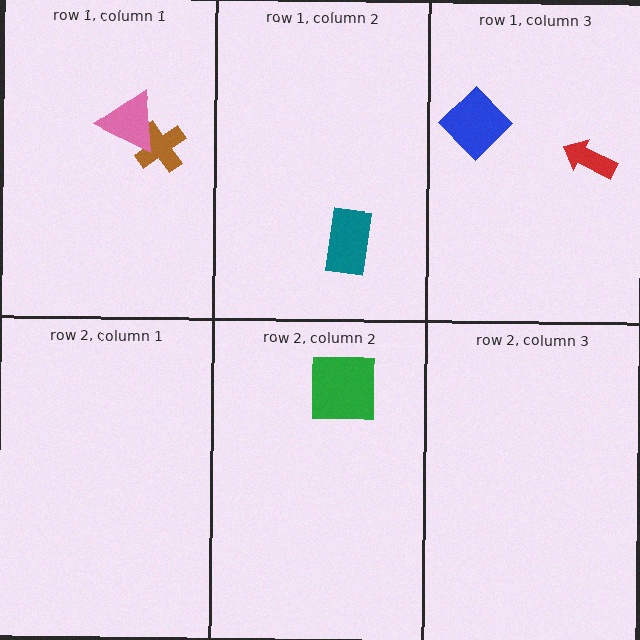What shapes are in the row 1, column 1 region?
The brown cross, the pink triangle.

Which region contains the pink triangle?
The row 1, column 1 region.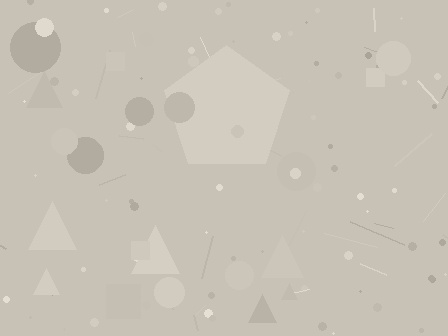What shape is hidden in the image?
A pentagon is hidden in the image.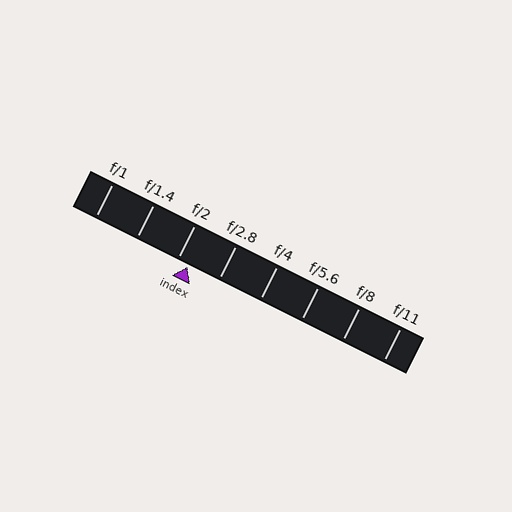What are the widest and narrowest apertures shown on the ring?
The widest aperture shown is f/1 and the narrowest is f/11.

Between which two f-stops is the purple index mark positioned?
The index mark is between f/2 and f/2.8.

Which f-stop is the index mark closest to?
The index mark is closest to f/2.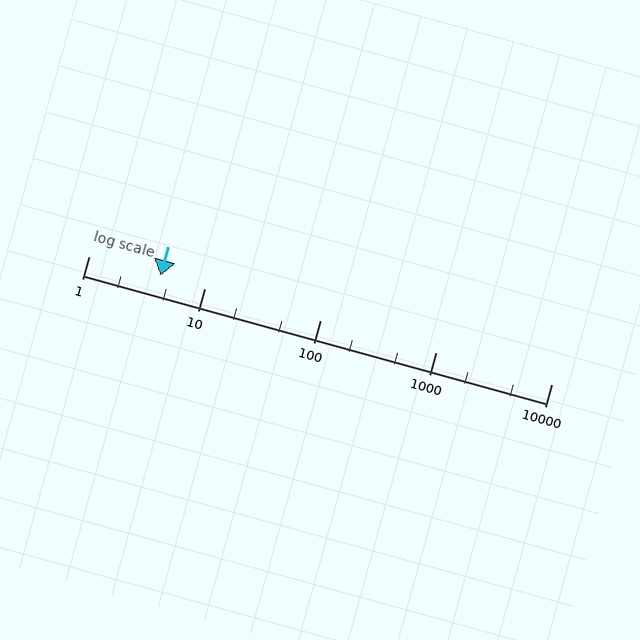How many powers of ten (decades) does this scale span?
The scale spans 4 decades, from 1 to 10000.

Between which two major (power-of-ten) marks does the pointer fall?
The pointer is between 1 and 10.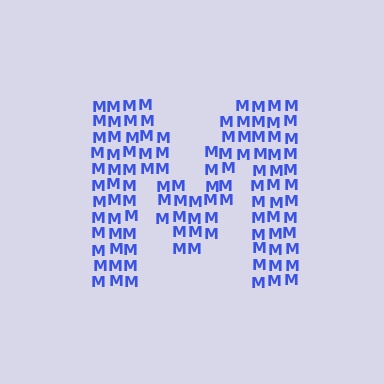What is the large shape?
The large shape is the letter M.